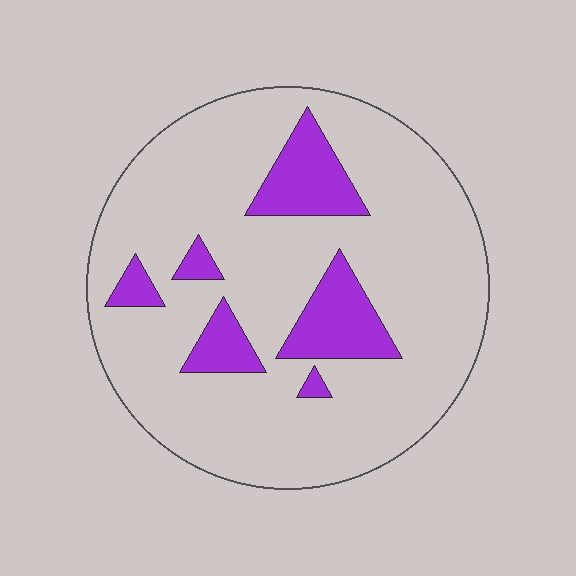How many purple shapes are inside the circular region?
6.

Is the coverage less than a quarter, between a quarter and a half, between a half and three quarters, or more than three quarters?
Less than a quarter.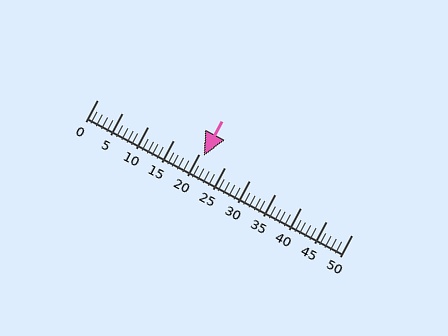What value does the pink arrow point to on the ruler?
The pink arrow points to approximately 21.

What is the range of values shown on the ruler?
The ruler shows values from 0 to 50.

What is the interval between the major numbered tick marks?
The major tick marks are spaced 5 units apart.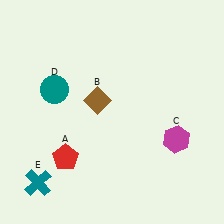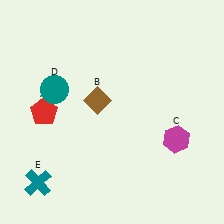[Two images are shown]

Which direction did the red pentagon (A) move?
The red pentagon (A) moved up.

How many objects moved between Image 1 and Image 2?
1 object moved between the two images.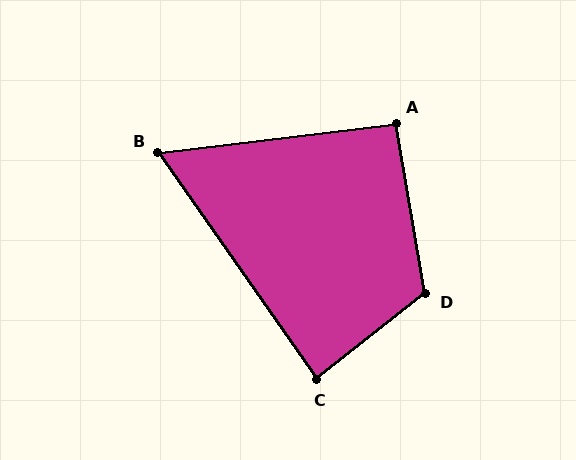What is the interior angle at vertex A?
Approximately 93 degrees (approximately right).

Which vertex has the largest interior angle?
D, at approximately 118 degrees.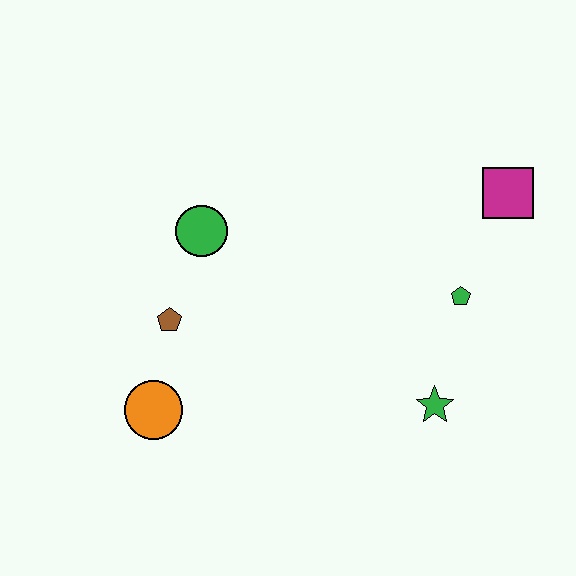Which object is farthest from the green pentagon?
The orange circle is farthest from the green pentagon.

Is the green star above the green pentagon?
No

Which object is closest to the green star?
The green pentagon is closest to the green star.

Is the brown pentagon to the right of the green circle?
No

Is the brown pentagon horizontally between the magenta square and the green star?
No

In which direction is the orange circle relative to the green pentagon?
The orange circle is to the left of the green pentagon.